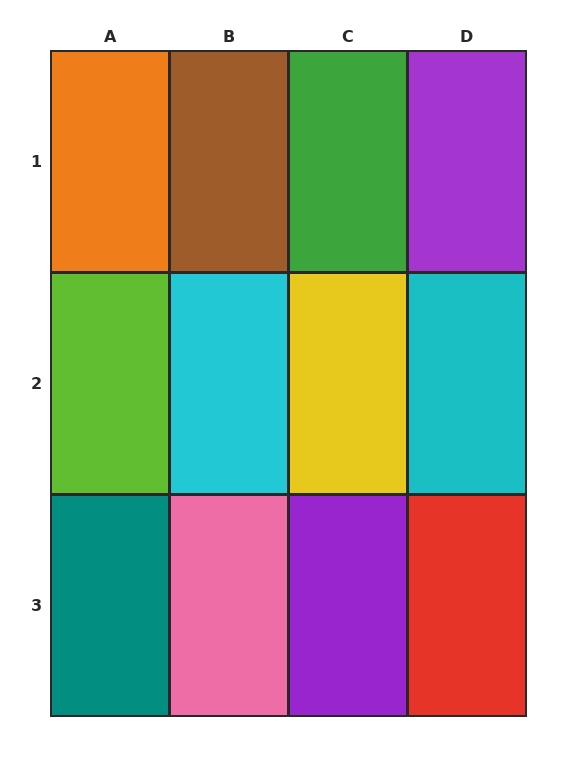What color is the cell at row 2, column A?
Lime.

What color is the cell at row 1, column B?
Brown.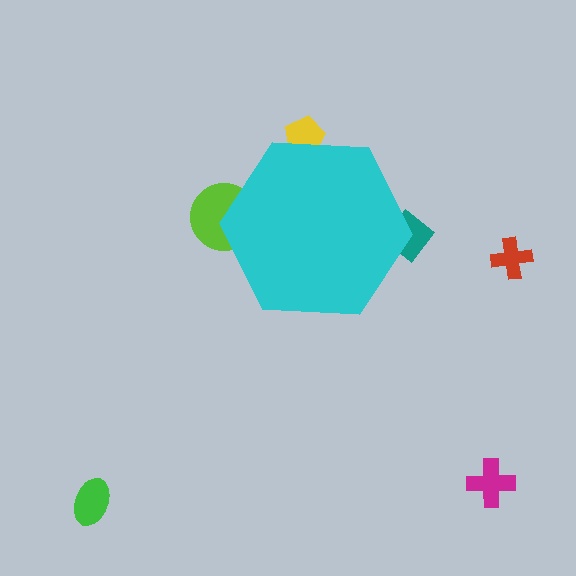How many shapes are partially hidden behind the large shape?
3 shapes are partially hidden.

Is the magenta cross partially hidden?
No, the magenta cross is fully visible.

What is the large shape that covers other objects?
A cyan hexagon.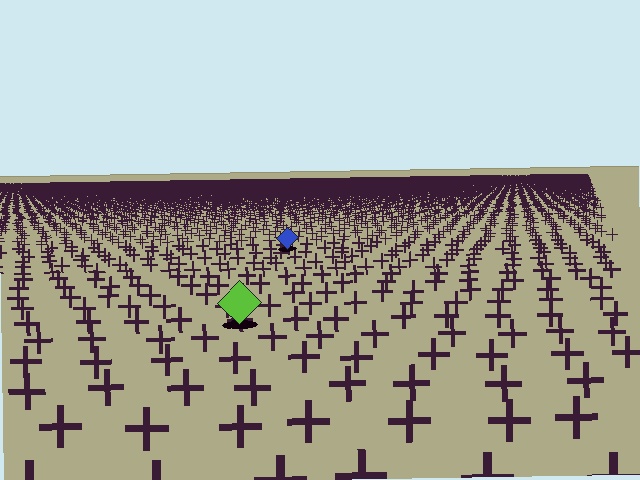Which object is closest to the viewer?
The lime diamond is closest. The texture marks near it are larger and more spread out.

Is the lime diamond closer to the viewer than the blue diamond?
Yes. The lime diamond is closer — you can tell from the texture gradient: the ground texture is coarser near it.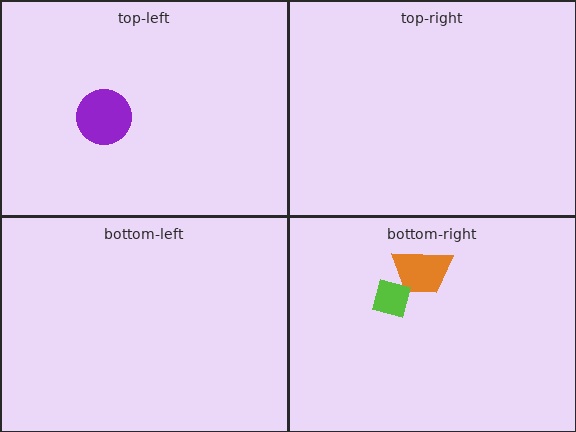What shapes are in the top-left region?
The purple circle.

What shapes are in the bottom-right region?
The orange trapezoid, the lime square.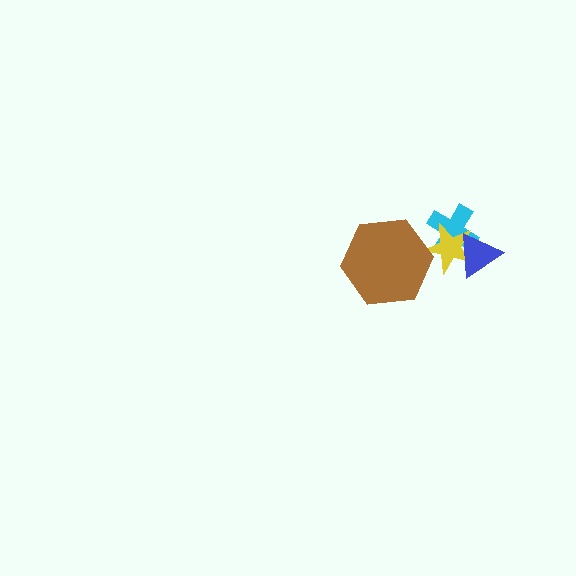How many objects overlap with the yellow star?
3 objects overlap with the yellow star.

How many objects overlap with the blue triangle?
2 objects overlap with the blue triangle.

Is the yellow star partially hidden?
Yes, it is partially covered by another shape.